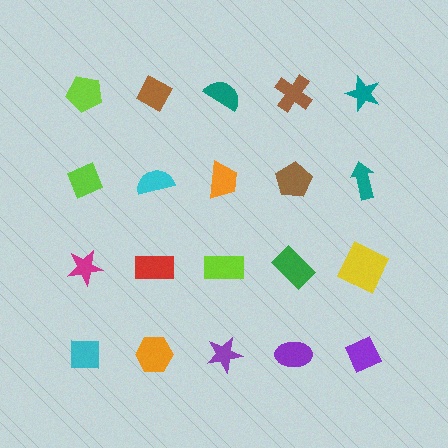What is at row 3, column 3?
A lime rectangle.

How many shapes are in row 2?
5 shapes.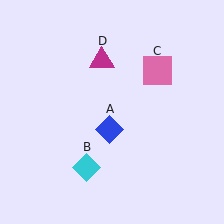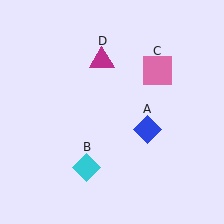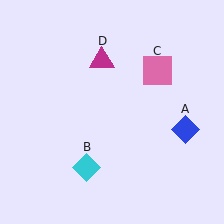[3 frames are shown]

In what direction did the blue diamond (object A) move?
The blue diamond (object A) moved right.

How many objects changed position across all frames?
1 object changed position: blue diamond (object A).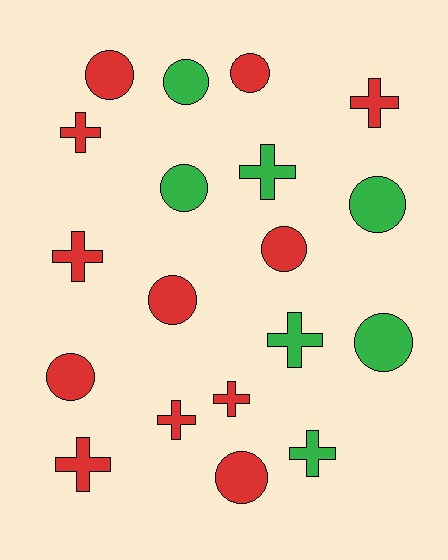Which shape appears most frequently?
Circle, with 10 objects.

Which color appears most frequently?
Red, with 12 objects.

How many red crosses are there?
There are 6 red crosses.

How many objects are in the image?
There are 19 objects.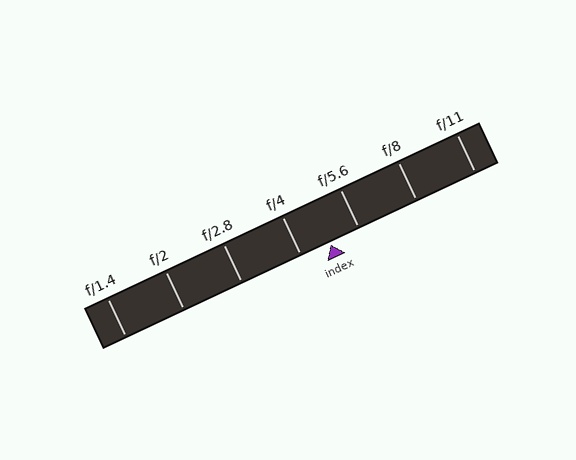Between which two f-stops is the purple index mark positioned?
The index mark is between f/4 and f/5.6.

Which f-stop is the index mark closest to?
The index mark is closest to f/5.6.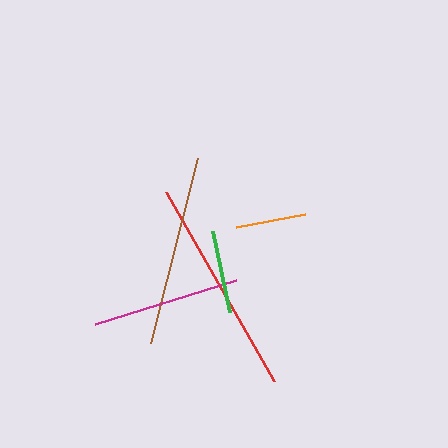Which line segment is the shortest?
The orange line is the shortest at approximately 70 pixels.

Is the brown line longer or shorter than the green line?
The brown line is longer than the green line.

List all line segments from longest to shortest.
From longest to shortest: red, brown, magenta, green, orange.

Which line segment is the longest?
The red line is the longest at approximately 218 pixels.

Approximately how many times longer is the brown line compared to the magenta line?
The brown line is approximately 1.3 times the length of the magenta line.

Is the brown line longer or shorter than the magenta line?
The brown line is longer than the magenta line.